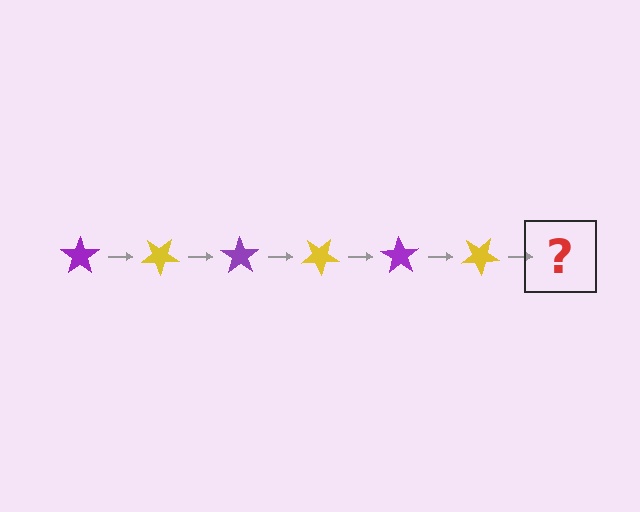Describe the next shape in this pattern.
It should be a purple star, rotated 210 degrees from the start.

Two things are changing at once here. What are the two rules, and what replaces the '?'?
The two rules are that it rotates 35 degrees each step and the color cycles through purple and yellow. The '?' should be a purple star, rotated 210 degrees from the start.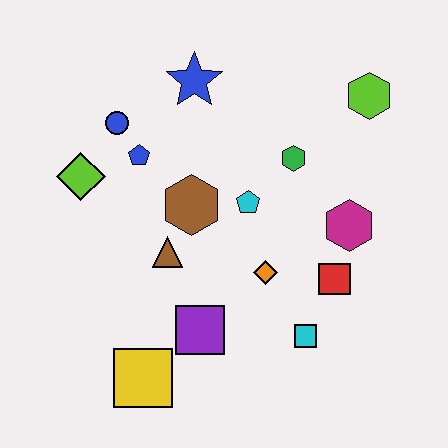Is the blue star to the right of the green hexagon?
No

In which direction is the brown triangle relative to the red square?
The brown triangle is to the left of the red square.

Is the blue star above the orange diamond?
Yes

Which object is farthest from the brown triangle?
The lime hexagon is farthest from the brown triangle.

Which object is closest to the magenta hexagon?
The red square is closest to the magenta hexagon.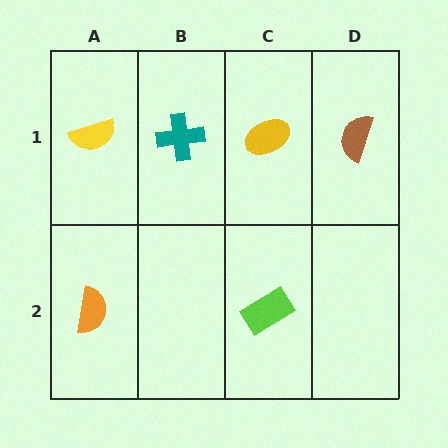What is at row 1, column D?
A brown semicircle.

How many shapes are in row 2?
2 shapes.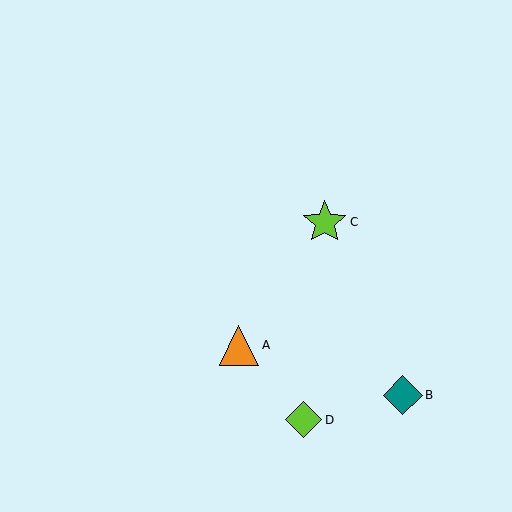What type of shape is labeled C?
Shape C is a lime star.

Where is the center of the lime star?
The center of the lime star is at (325, 222).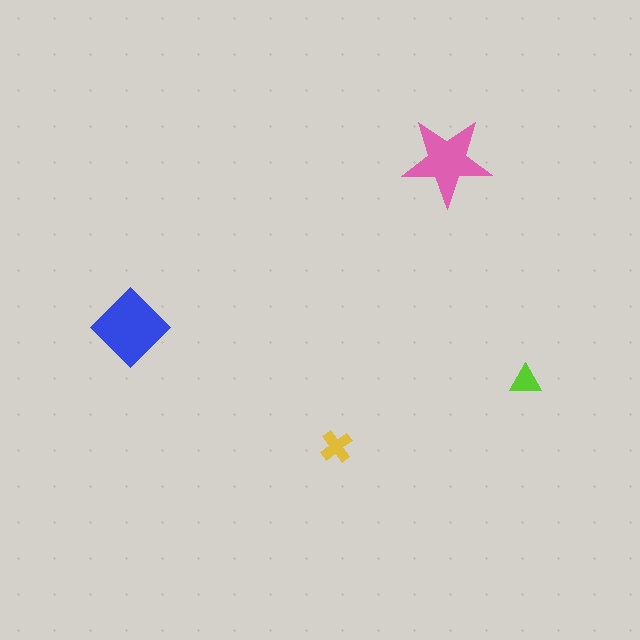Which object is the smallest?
The lime triangle.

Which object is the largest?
The blue diamond.